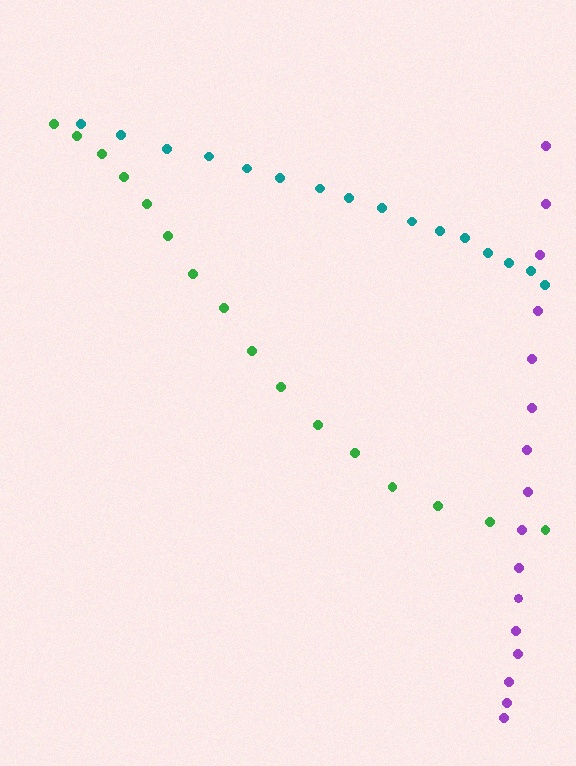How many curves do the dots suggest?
There are 3 distinct paths.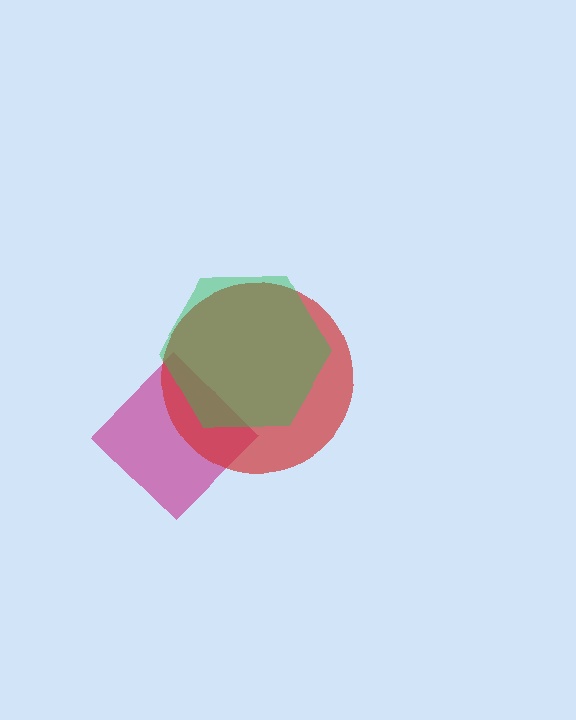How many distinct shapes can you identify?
There are 3 distinct shapes: a magenta diamond, a red circle, a green hexagon.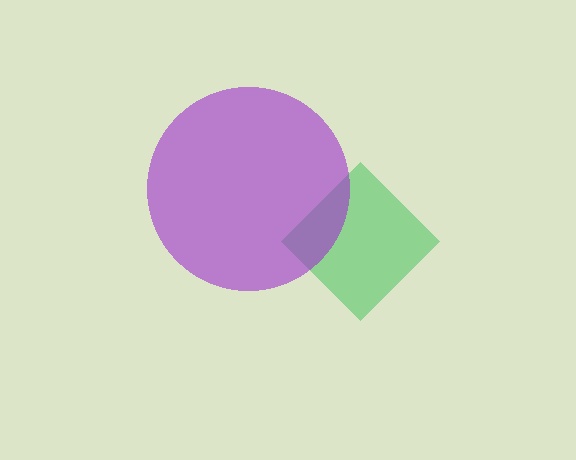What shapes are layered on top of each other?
The layered shapes are: a green diamond, a purple circle.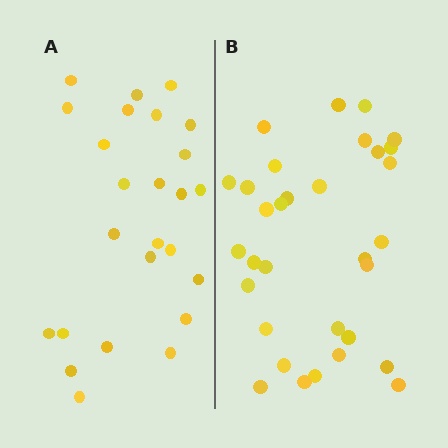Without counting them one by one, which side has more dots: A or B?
Region B (the right region) has more dots.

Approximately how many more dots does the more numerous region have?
Region B has roughly 8 or so more dots than region A.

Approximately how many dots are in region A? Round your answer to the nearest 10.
About 20 dots. (The exact count is 25, which rounds to 20.)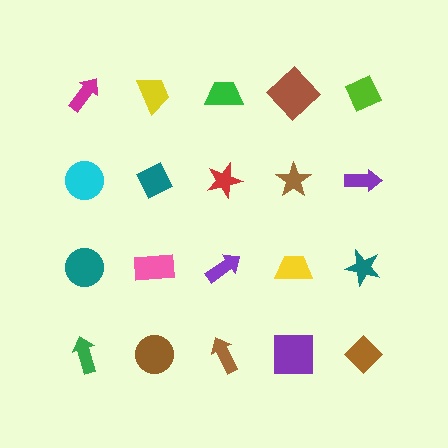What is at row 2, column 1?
A cyan circle.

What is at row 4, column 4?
A purple square.